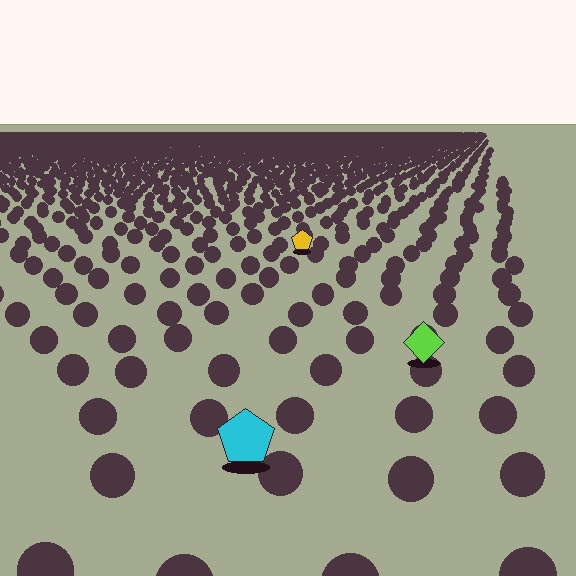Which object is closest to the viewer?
The cyan pentagon is closest. The texture marks near it are larger and more spread out.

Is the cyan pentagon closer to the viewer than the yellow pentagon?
Yes. The cyan pentagon is closer — you can tell from the texture gradient: the ground texture is coarser near it.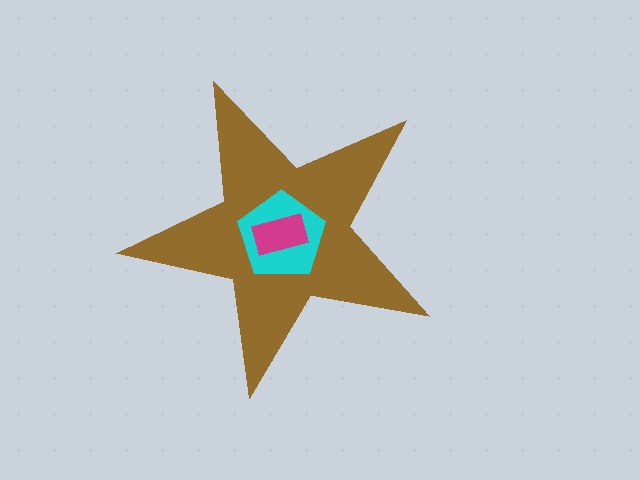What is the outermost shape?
The brown star.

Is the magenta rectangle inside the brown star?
Yes.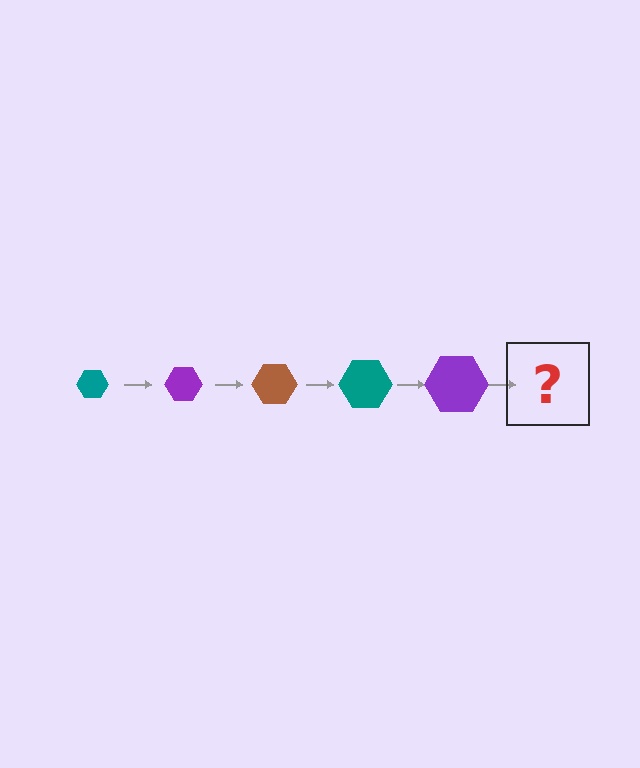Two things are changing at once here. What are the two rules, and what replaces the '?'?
The two rules are that the hexagon grows larger each step and the color cycles through teal, purple, and brown. The '?' should be a brown hexagon, larger than the previous one.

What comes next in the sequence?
The next element should be a brown hexagon, larger than the previous one.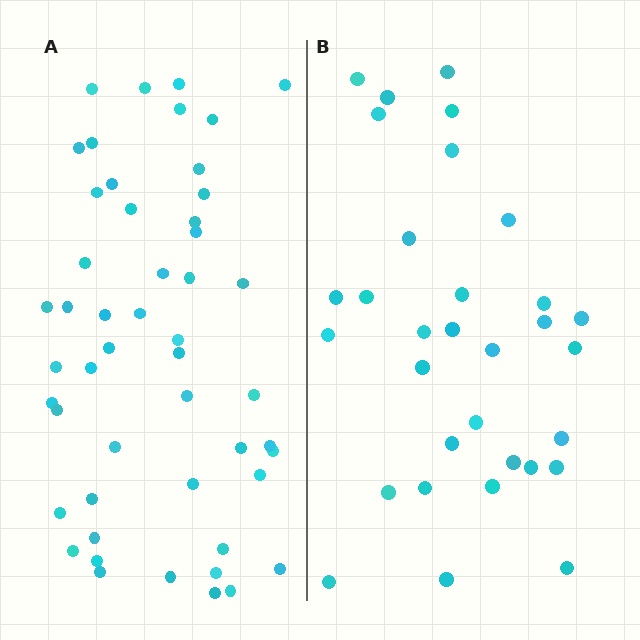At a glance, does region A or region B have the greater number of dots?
Region A (the left region) has more dots.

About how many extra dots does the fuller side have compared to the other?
Region A has approximately 20 more dots than region B.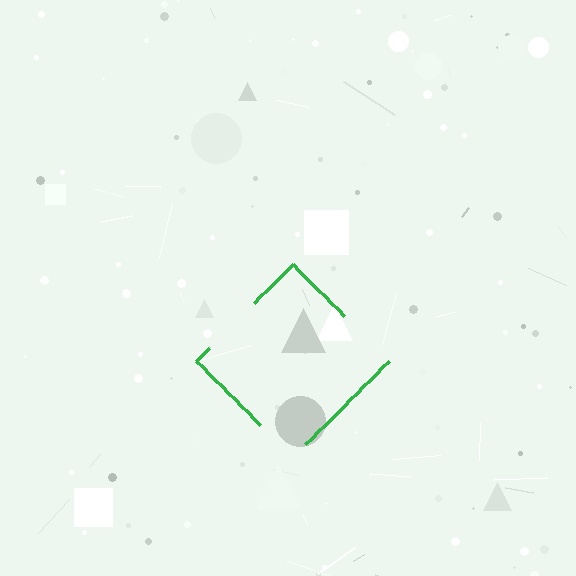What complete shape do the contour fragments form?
The contour fragments form a diamond.